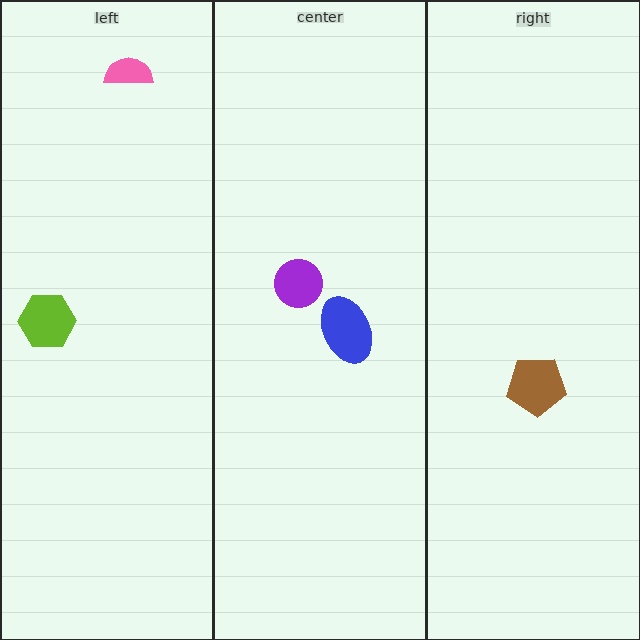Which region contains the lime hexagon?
The left region.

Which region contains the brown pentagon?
The right region.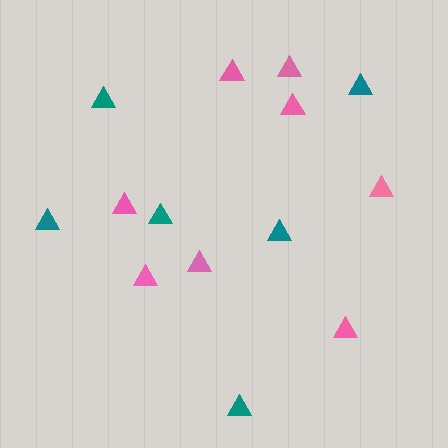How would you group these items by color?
There are 2 groups: one group of pink triangles (8) and one group of teal triangles (6).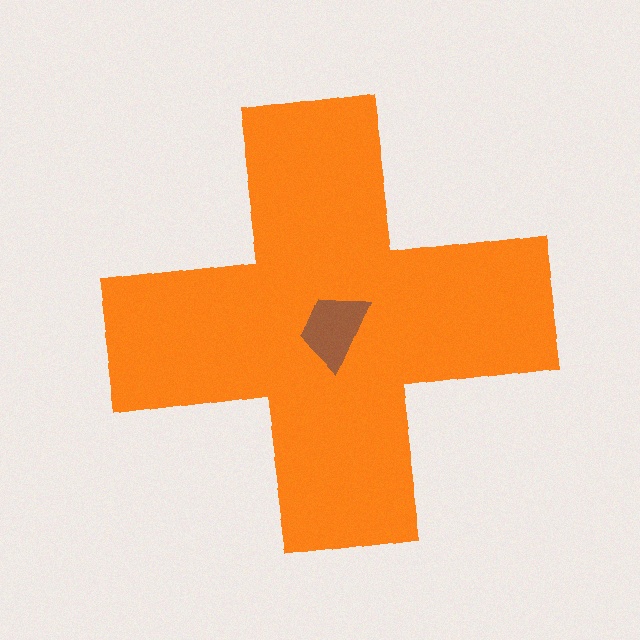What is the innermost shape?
The brown trapezoid.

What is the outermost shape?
The orange cross.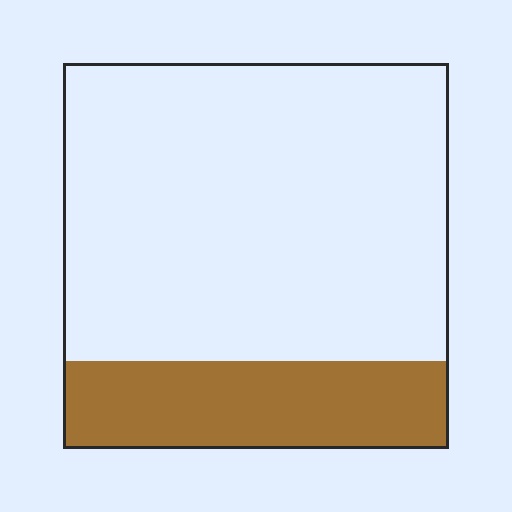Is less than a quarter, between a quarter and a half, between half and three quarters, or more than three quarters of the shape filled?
Less than a quarter.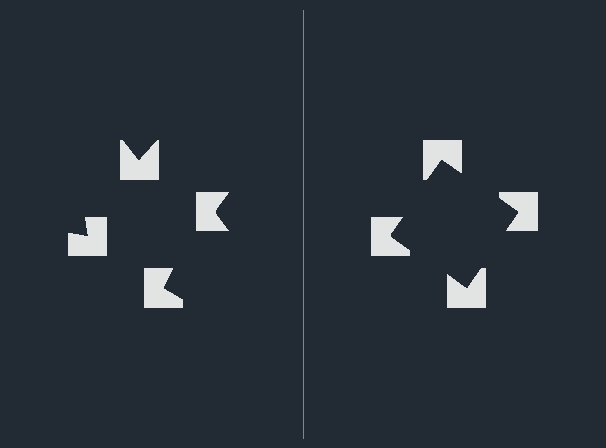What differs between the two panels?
The notched squares are positioned identically on both sides; only the wedge orientations differ. On the right they align to a square; on the left they are misaligned.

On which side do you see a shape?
An illusory square appears on the right side. On the left side the wedge cuts are rotated, so no coherent shape forms.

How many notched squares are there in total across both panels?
8 — 4 on each side.